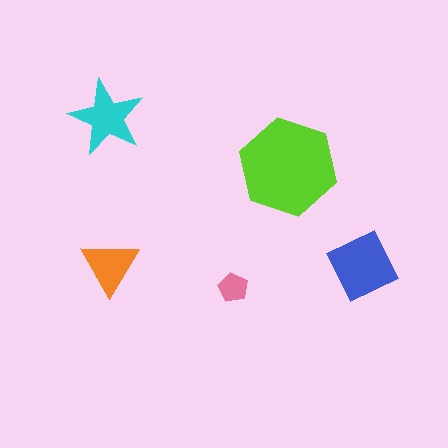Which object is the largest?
The lime hexagon.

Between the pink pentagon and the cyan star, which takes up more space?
The cyan star.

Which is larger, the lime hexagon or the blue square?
The lime hexagon.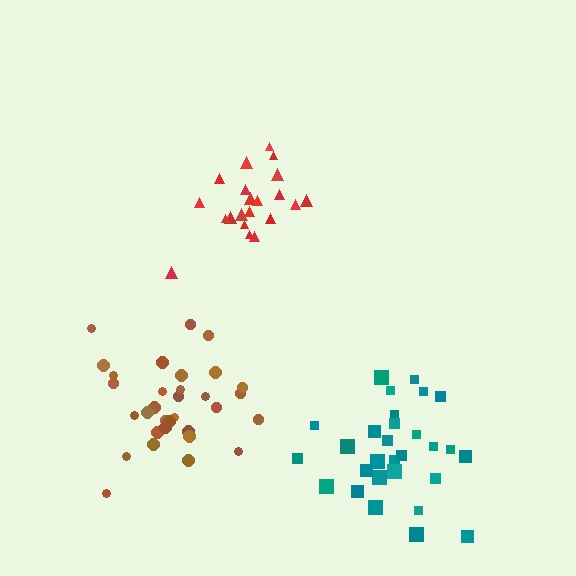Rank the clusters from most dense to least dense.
red, brown, teal.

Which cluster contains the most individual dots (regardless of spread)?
Brown (32).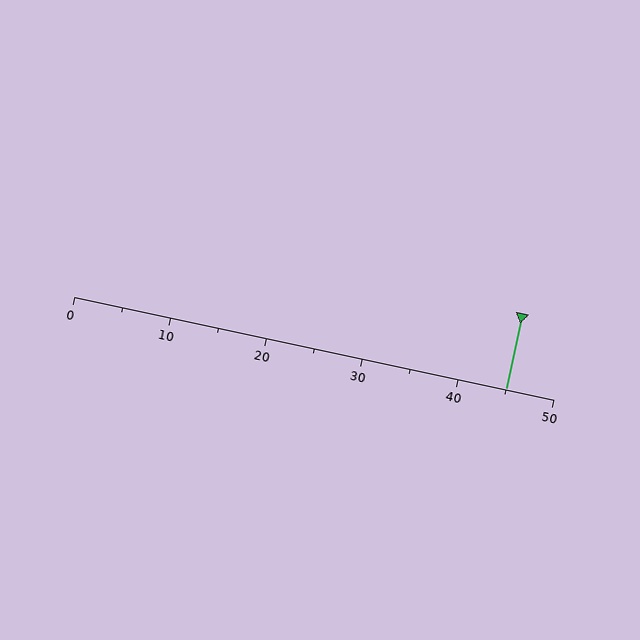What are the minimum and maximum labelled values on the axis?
The axis runs from 0 to 50.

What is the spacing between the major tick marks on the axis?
The major ticks are spaced 10 apart.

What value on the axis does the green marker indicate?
The marker indicates approximately 45.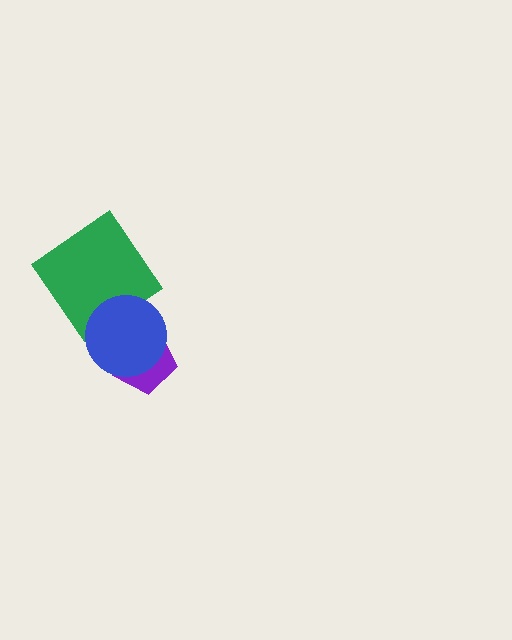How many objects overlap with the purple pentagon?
1 object overlaps with the purple pentagon.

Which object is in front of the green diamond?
The blue circle is in front of the green diamond.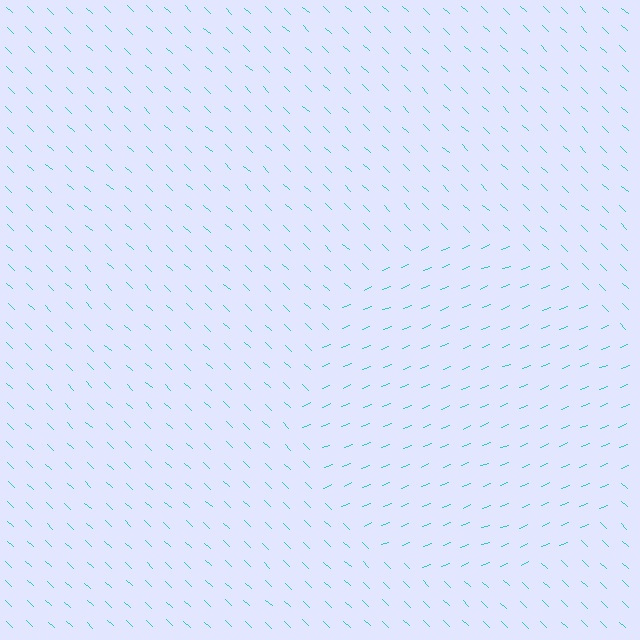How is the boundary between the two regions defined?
The boundary is defined purely by a change in line orientation (approximately 65 degrees difference). All lines are the same color and thickness.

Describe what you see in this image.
The image is filled with small cyan line segments. A circle region in the image has lines oriented differently from the surrounding lines, creating a visible texture boundary.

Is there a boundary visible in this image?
Yes, there is a texture boundary formed by a change in line orientation.